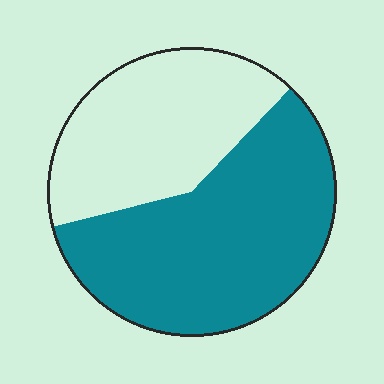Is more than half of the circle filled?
Yes.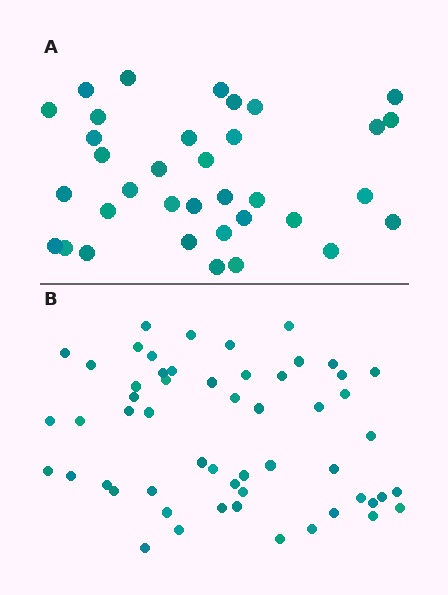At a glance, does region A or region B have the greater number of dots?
Region B (the bottom region) has more dots.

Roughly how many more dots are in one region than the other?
Region B has approximately 20 more dots than region A.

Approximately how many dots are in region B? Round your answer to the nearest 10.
About 60 dots. (The exact count is 55, which rounds to 60.)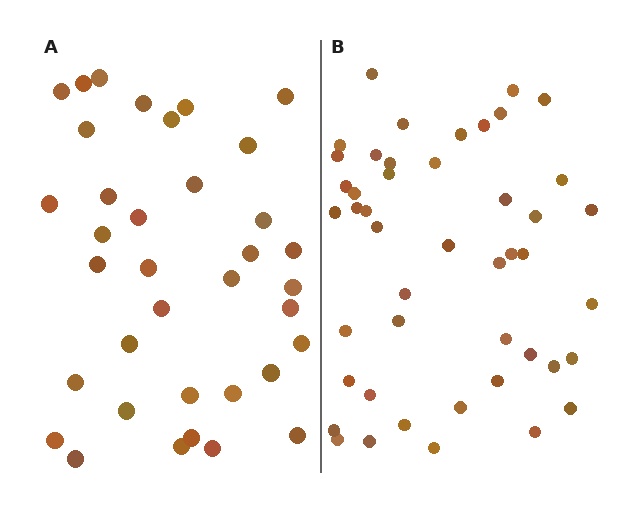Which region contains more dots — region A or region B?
Region B (the right region) has more dots.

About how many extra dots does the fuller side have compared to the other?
Region B has roughly 10 or so more dots than region A.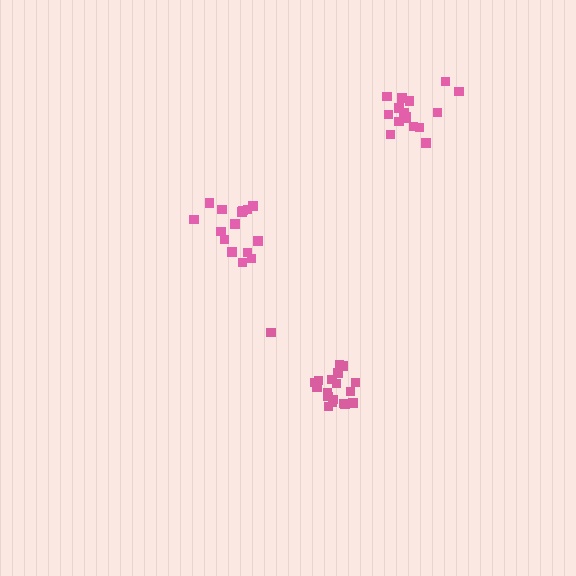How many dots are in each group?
Group 1: 17 dots, Group 2: 15 dots, Group 3: 19 dots (51 total).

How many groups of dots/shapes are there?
There are 3 groups.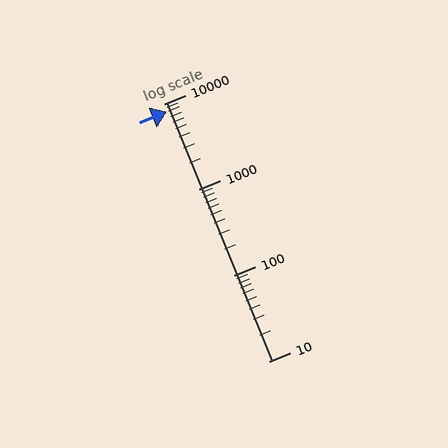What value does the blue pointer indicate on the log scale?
The pointer indicates approximately 8100.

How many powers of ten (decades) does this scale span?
The scale spans 3 decades, from 10 to 10000.